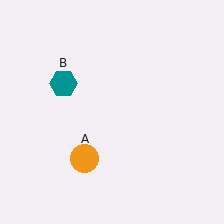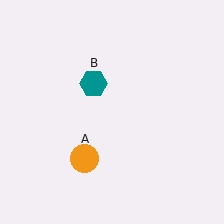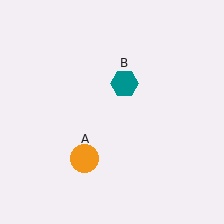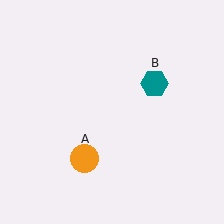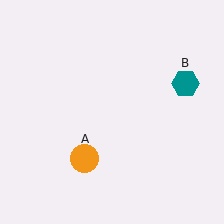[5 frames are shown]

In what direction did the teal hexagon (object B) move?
The teal hexagon (object B) moved right.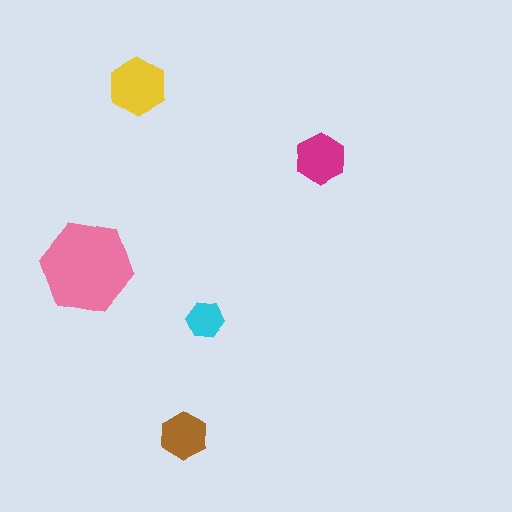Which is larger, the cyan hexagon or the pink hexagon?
The pink one.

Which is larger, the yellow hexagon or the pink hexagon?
The pink one.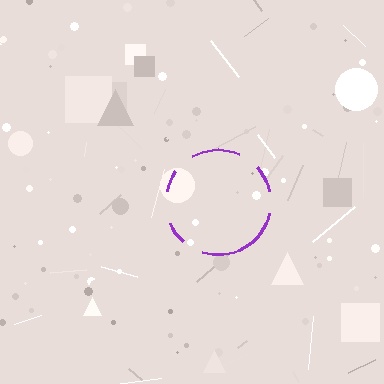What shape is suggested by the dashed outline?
The dashed outline suggests a circle.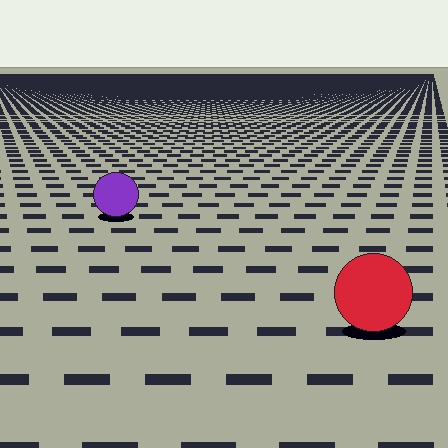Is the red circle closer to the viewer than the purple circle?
Yes. The red circle is closer — you can tell from the texture gradient: the ground texture is coarser near it.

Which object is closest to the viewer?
The red circle is closest. The texture marks near it are larger and more spread out.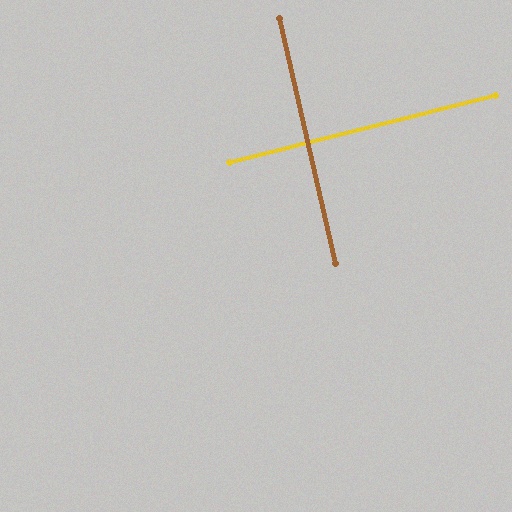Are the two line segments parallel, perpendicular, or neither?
Perpendicular — they meet at approximately 89°.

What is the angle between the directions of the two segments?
Approximately 89 degrees.